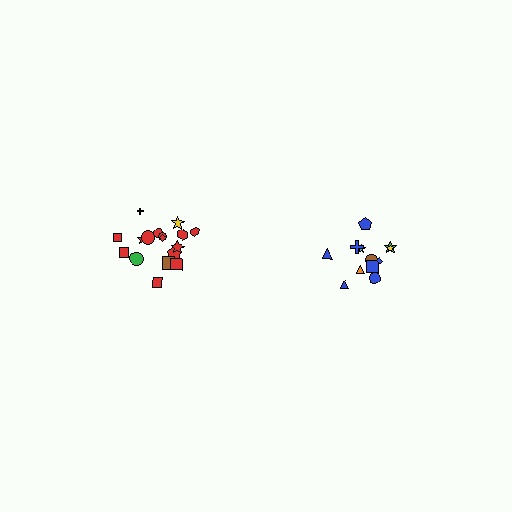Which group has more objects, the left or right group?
The left group.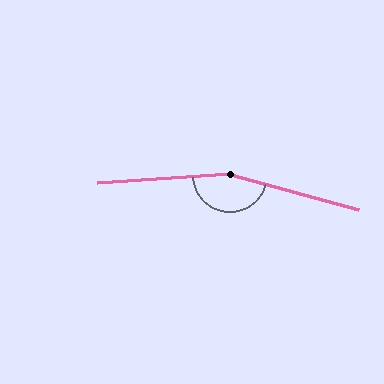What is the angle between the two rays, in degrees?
Approximately 161 degrees.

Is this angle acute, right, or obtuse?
It is obtuse.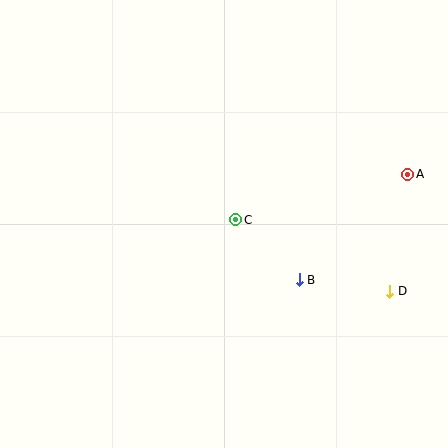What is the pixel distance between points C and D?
The distance between C and D is 169 pixels.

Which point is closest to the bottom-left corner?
Point C is closest to the bottom-left corner.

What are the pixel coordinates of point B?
Point B is at (299, 280).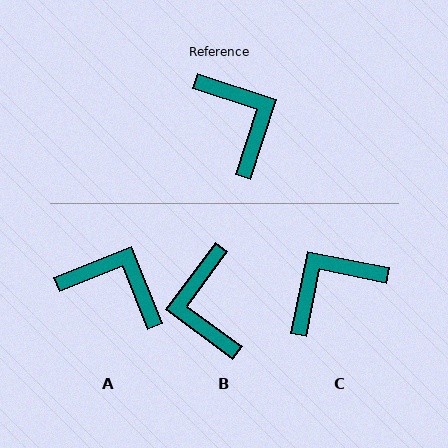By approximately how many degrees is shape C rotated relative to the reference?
Approximately 96 degrees counter-clockwise.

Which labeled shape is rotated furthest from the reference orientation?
B, about 162 degrees away.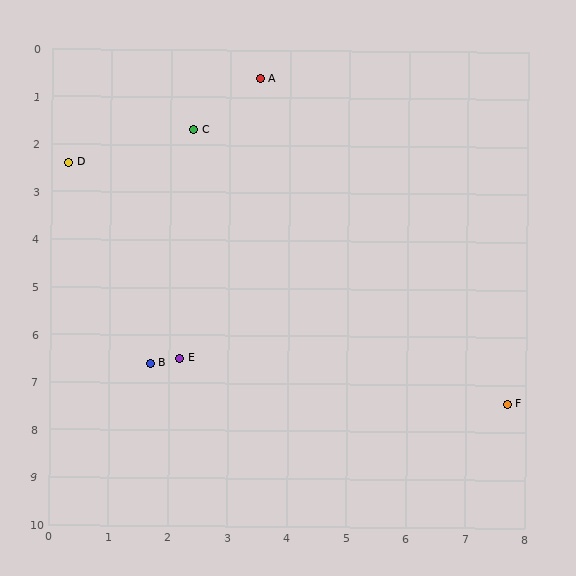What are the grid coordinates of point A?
Point A is at approximately (3.5, 0.6).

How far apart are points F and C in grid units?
Points F and C are about 7.8 grid units apart.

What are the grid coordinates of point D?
Point D is at approximately (0.3, 2.4).